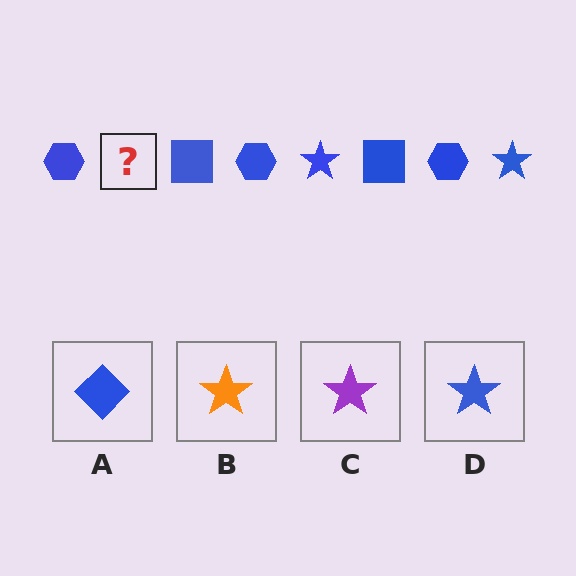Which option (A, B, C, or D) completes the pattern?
D.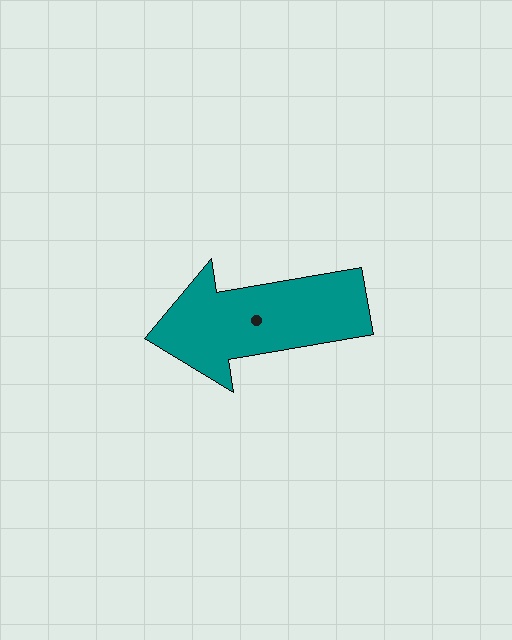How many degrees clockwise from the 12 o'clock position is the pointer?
Approximately 260 degrees.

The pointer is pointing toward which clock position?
Roughly 9 o'clock.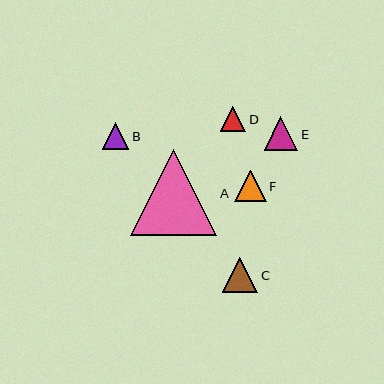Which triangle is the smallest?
Triangle D is the smallest with a size of approximately 25 pixels.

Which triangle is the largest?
Triangle A is the largest with a size of approximately 86 pixels.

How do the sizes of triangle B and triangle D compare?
Triangle B and triangle D are approximately the same size.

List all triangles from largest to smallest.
From largest to smallest: A, C, E, F, B, D.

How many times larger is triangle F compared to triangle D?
Triangle F is approximately 1.2 times the size of triangle D.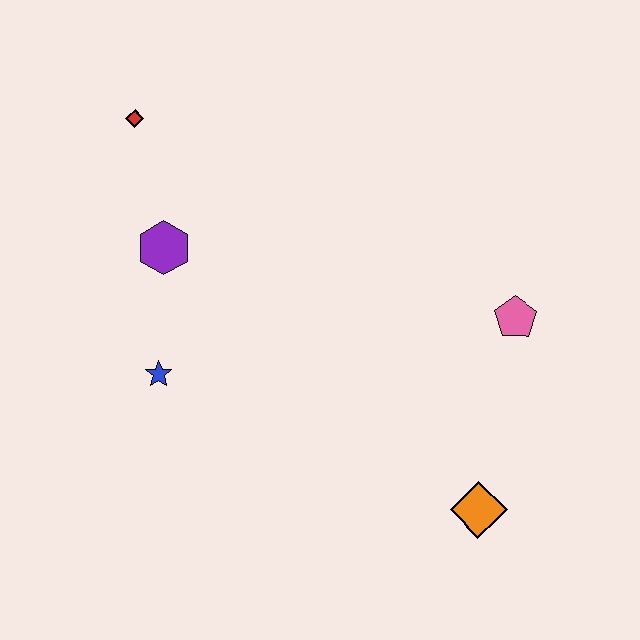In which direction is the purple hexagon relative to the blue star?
The purple hexagon is above the blue star.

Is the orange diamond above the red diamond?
No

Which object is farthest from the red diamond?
The orange diamond is farthest from the red diamond.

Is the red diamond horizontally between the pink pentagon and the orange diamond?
No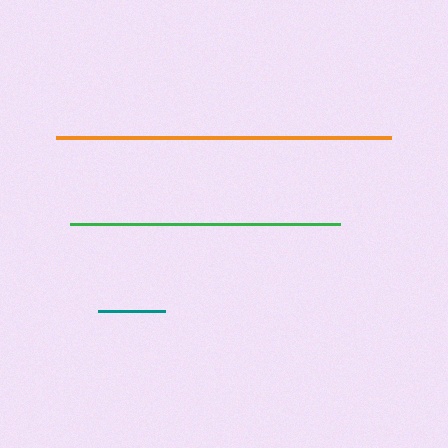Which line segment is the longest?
The orange line is the longest at approximately 336 pixels.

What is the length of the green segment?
The green segment is approximately 270 pixels long.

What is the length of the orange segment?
The orange segment is approximately 336 pixels long.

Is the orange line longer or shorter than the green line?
The orange line is longer than the green line.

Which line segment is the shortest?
The teal line is the shortest at approximately 67 pixels.